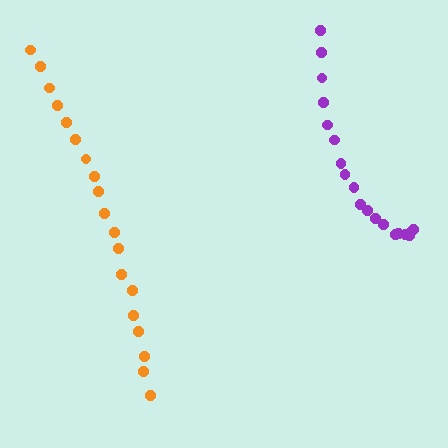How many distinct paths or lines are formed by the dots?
There are 2 distinct paths.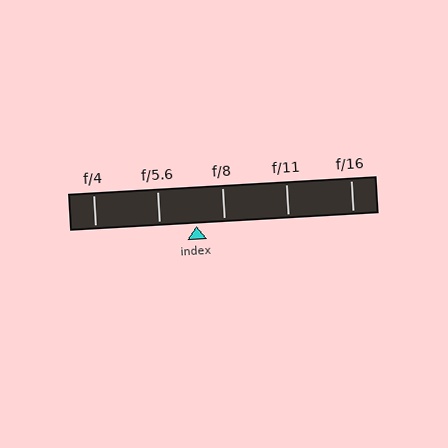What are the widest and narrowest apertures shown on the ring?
The widest aperture shown is f/4 and the narrowest is f/16.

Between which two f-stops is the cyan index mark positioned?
The index mark is between f/5.6 and f/8.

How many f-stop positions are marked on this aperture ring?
There are 5 f-stop positions marked.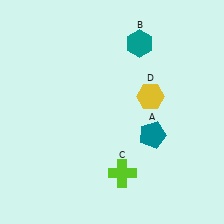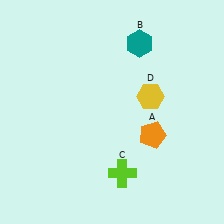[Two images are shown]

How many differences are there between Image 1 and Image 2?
There is 1 difference between the two images.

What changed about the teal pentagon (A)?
In Image 1, A is teal. In Image 2, it changed to orange.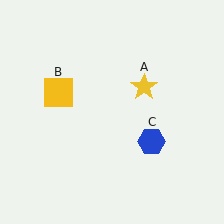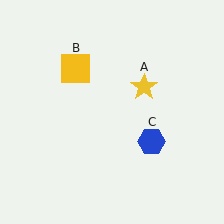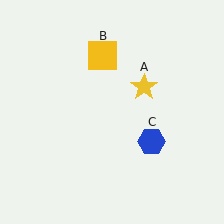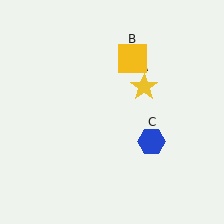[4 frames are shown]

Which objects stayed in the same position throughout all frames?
Yellow star (object A) and blue hexagon (object C) remained stationary.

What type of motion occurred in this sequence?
The yellow square (object B) rotated clockwise around the center of the scene.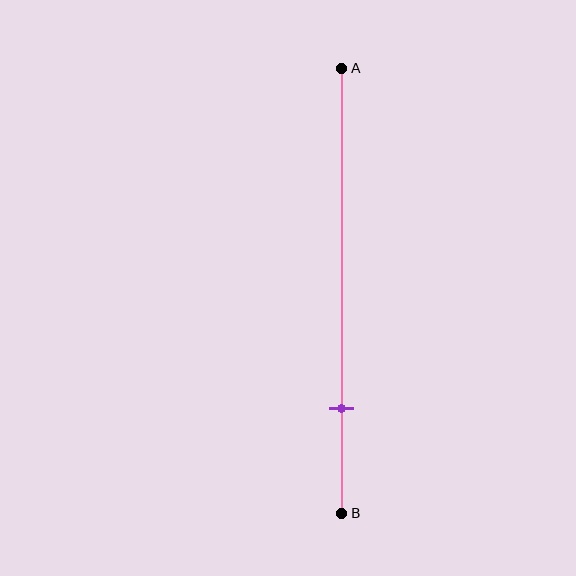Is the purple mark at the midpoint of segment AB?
No, the mark is at about 75% from A, not at the 50% midpoint.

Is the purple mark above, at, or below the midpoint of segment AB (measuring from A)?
The purple mark is below the midpoint of segment AB.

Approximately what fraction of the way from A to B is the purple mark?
The purple mark is approximately 75% of the way from A to B.